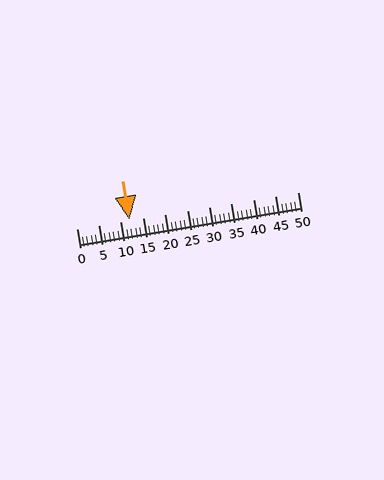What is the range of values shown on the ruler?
The ruler shows values from 0 to 50.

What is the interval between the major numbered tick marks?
The major tick marks are spaced 5 units apart.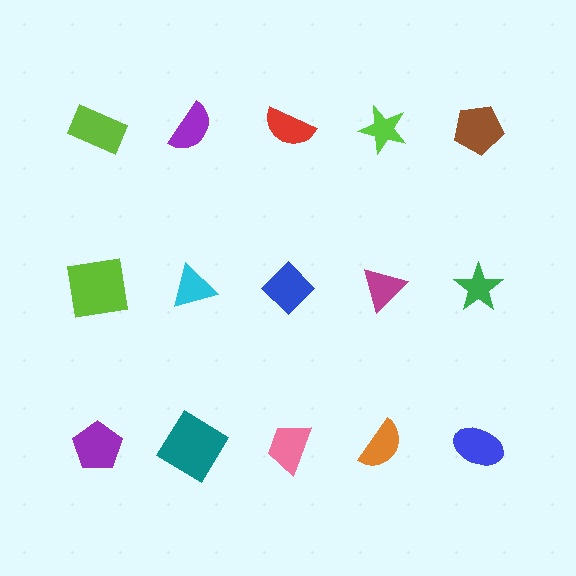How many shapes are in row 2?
5 shapes.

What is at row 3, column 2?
A teal diamond.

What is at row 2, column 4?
A magenta triangle.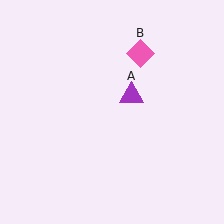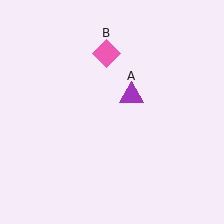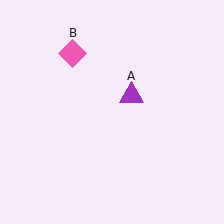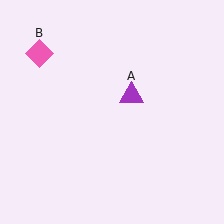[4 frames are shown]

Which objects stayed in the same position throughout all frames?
Purple triangle (object A) remained stationary.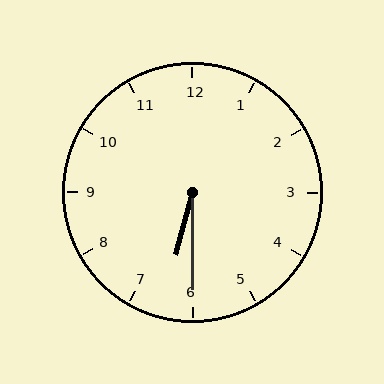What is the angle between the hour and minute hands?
Approximately 15 degrees.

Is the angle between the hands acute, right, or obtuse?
It is acute.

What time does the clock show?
6:30.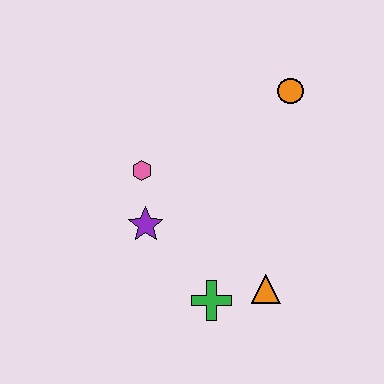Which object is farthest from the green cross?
The orange circle is farthest from the green cross.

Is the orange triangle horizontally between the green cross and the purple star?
No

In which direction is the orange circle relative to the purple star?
The orange circle is to the right of the purple star.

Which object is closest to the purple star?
The pink hexagon is closest to the purple star.